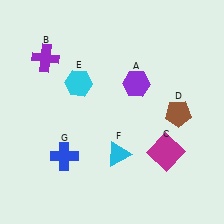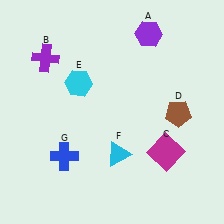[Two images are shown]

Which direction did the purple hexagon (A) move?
The purple hexagon (A) moved up.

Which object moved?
The purple hexagon (A) moved up.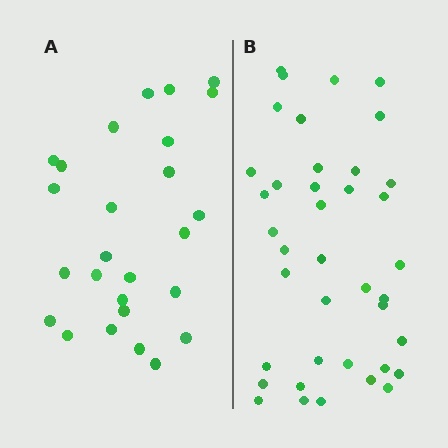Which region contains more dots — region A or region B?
Region B (the right region) has more dots.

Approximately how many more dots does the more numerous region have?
Region B has approximately 15 more dots than region A.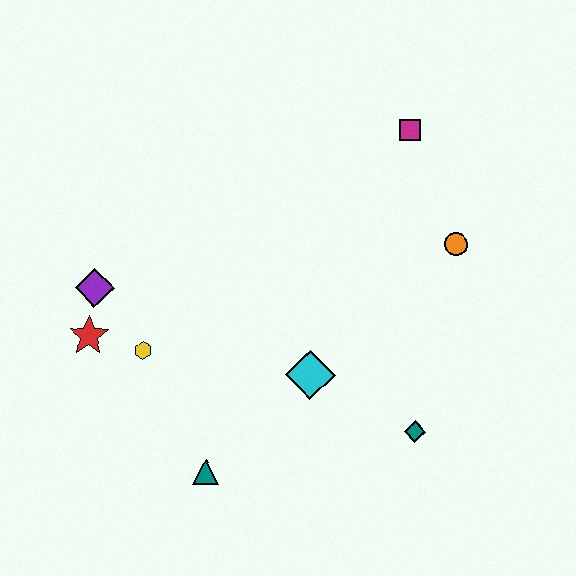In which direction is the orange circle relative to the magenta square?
The orange circle is below the magenta square.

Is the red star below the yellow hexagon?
No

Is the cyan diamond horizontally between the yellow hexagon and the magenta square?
Yes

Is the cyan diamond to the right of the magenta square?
No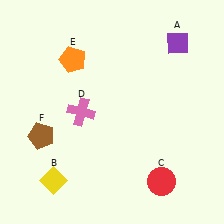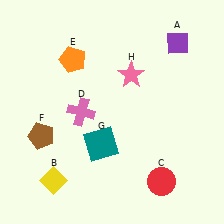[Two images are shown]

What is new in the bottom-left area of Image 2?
A teal square (G) was added in the bottom-left area of Image 2.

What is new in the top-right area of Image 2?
A pink star (H) was added in the top-right area of Image 2.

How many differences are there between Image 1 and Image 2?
There are 2 differences between the two images.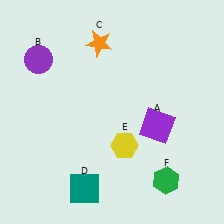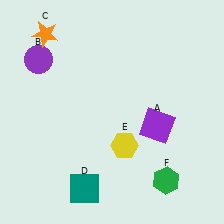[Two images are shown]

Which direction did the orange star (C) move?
The orange star (C) moved left.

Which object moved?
The orange star (C) moved left.